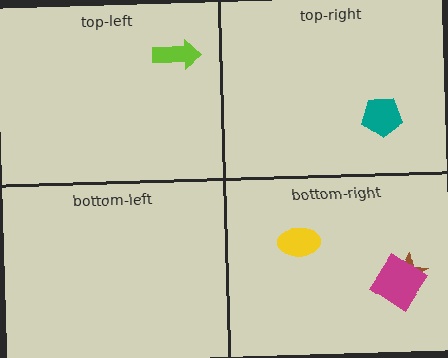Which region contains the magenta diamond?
The bottom-right region.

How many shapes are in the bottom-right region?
3.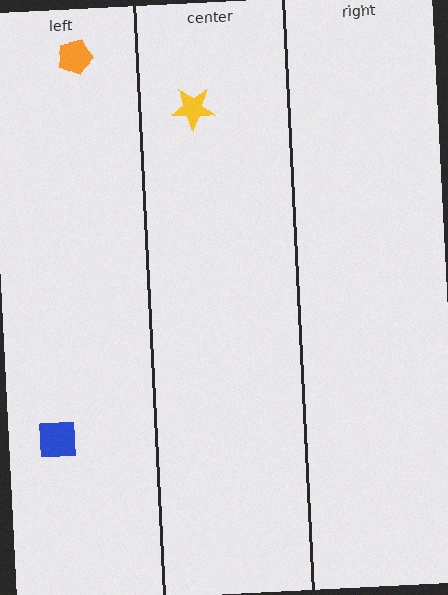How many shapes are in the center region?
1.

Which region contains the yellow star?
The center region.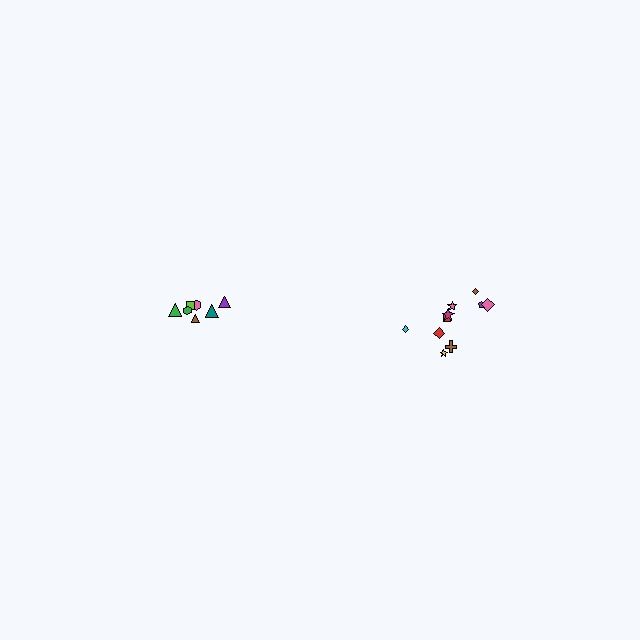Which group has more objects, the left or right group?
The right group.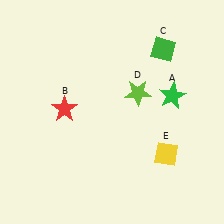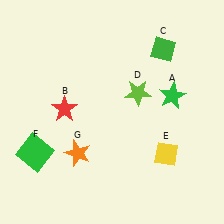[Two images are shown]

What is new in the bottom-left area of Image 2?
A green square (F) was added in the bottom-left area of Image 2.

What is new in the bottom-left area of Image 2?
An orange star (G) was added in the bottom-left area of Image 2.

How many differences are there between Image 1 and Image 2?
There are 2 differences between the two images.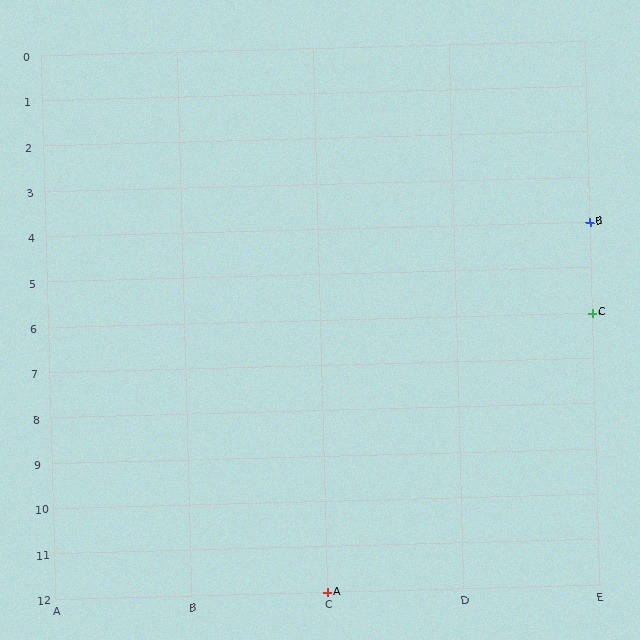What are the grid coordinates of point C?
Point C is at grid coordinates (E, 6).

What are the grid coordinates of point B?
Point B is at grid coordinates (E, 4).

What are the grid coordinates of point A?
Point A is at grid coordinates (C, 12).